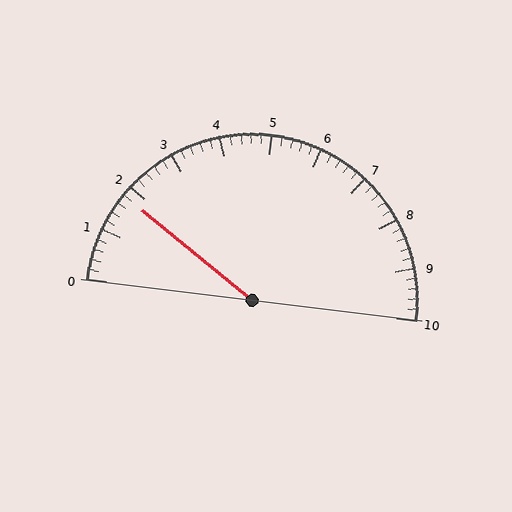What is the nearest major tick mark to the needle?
The nearest major tick mark is 2.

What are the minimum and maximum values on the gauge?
The gauge ranges from 0 to 10.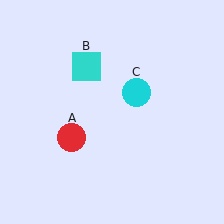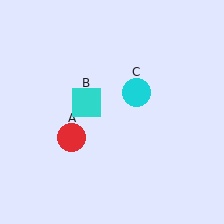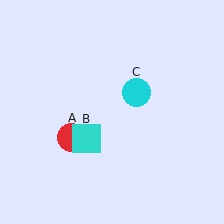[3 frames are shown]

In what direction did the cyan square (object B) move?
The cyan square (object B) moved down.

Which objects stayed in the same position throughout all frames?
Red circle (object A) and cyan circle (object C) remained stationary.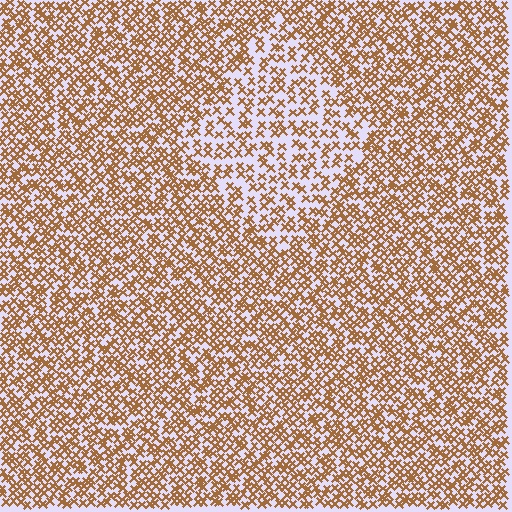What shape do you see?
I see a diamond.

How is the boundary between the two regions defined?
The boundary is defined by a change in element density (approximately 1.8x ratio). All elements are the same color, size, and shape.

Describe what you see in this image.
The image contains small brown elements arranged at two different densities. A diamond-shaped region is visible where the elements are less densely packed than the surrounding area.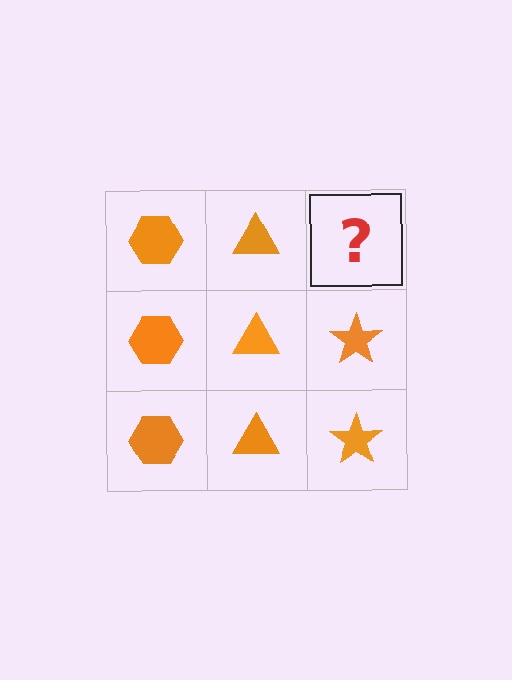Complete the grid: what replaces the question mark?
The question mark should be replaced with an orange star.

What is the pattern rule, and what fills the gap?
The rule is that each column has a consistent shape. The gap should be filled with an orange star.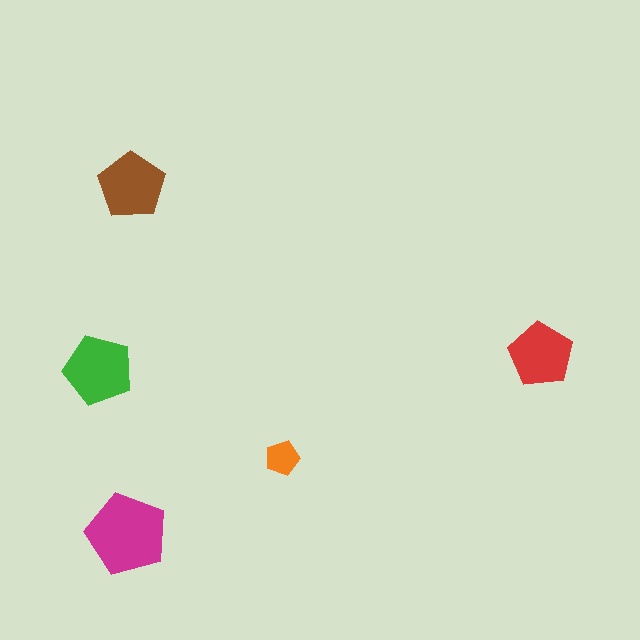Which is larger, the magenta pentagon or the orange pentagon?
The magenta one.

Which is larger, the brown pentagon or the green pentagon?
The green one.